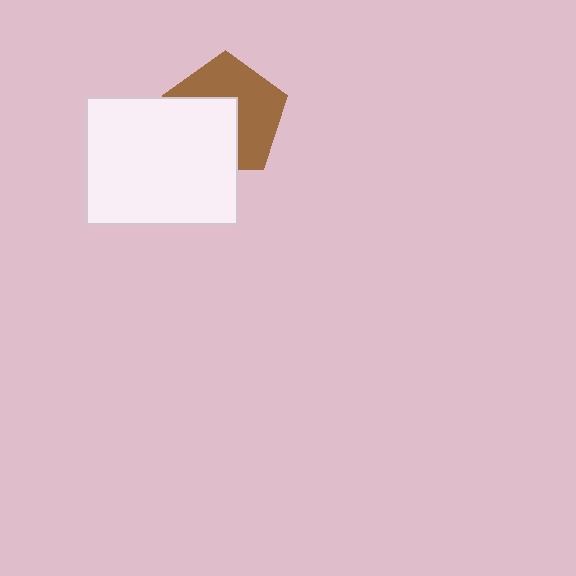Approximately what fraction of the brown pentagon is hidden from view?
Roughly 44% of the brown pentagon is hidden behind the white rectangle.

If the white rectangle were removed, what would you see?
You would see the complete brown pentagon.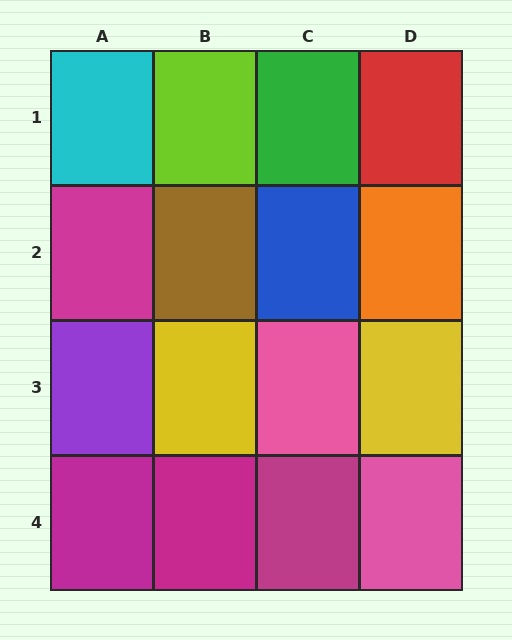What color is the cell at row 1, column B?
Lime.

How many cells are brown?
1 cell is brown.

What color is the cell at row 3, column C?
Pink.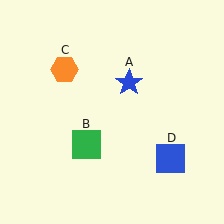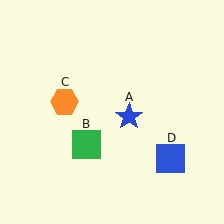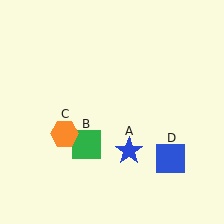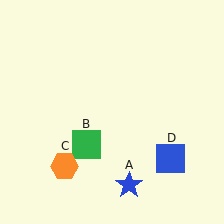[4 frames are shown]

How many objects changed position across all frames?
2 objects changed position: blue star (object A), orange hexagon (object C).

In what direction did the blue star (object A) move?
The blue star (object A) moved down.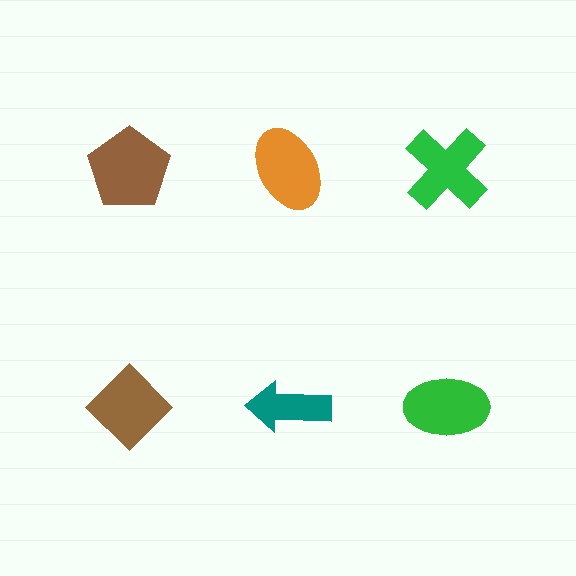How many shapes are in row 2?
3 shapes.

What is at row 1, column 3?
A green cross.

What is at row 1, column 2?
An orange ellipse.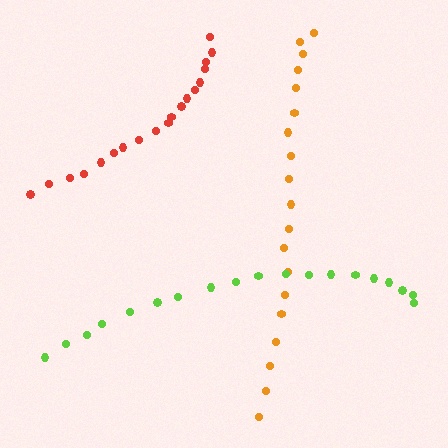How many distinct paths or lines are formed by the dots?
There are 3 distinct paths.